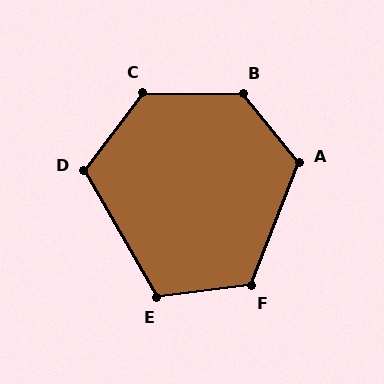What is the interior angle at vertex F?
Approximately 118 degrees (obtuse).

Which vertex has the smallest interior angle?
D, at approximately 112 degrees.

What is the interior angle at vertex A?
Approximately 120 degrees (obtuse).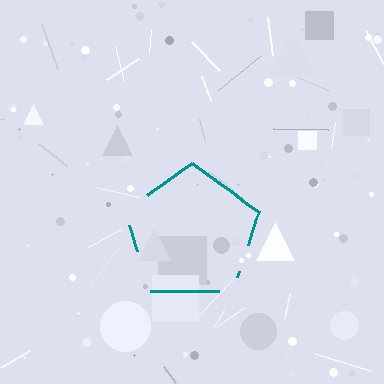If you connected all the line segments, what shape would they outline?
They would outline a pentagon.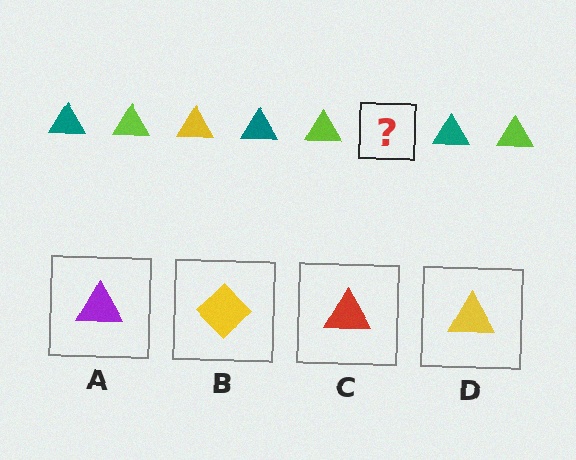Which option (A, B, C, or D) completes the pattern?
D.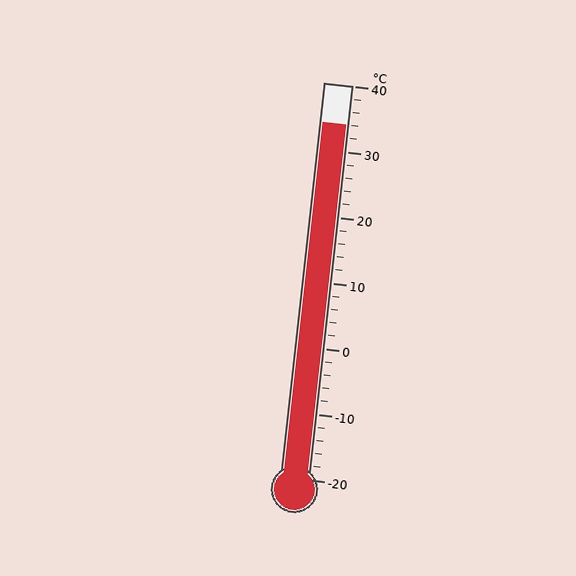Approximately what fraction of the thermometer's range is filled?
The thermometer is filled to approximately 90% of its range.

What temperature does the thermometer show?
The thermometer shows approximately 34°C.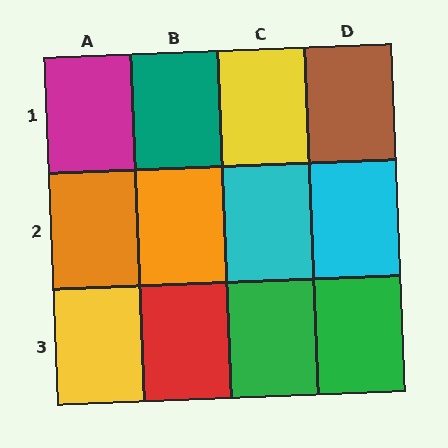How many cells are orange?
2 cells are orange.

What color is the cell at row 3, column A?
Yellow.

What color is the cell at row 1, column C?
Yellow.